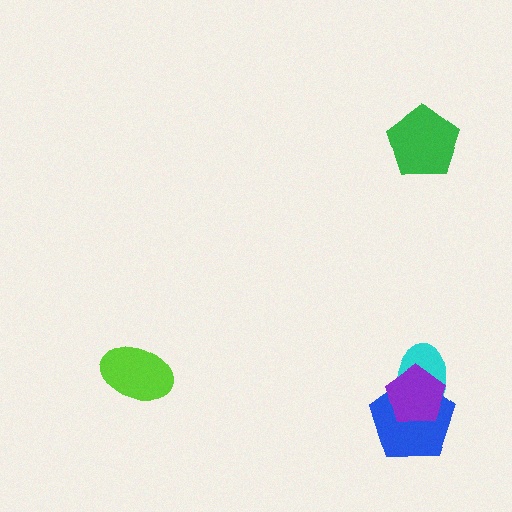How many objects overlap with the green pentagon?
0 objects overlap with the green pentagon.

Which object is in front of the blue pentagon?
The purple pentagon is in front of the blue pentagon.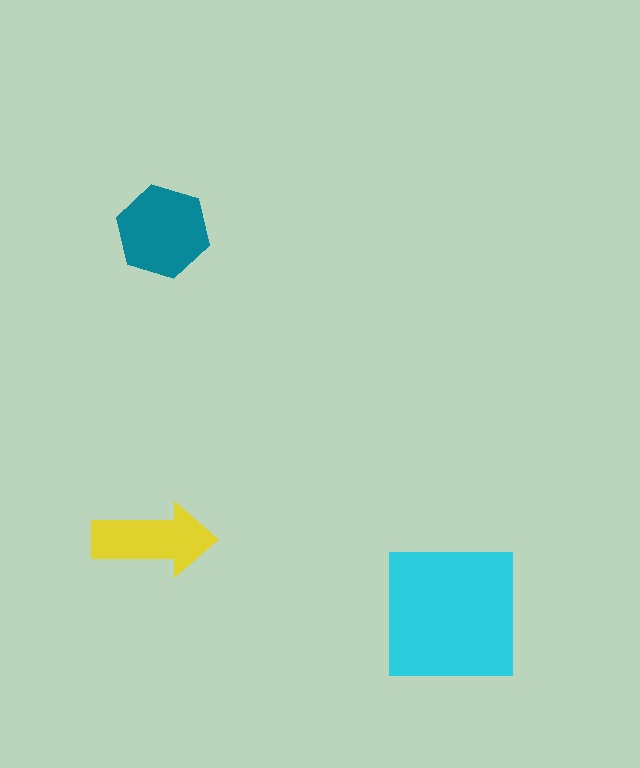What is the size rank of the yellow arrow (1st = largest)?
3rd.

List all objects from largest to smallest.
The cyan square, the teal hexagon, the yellow arrow.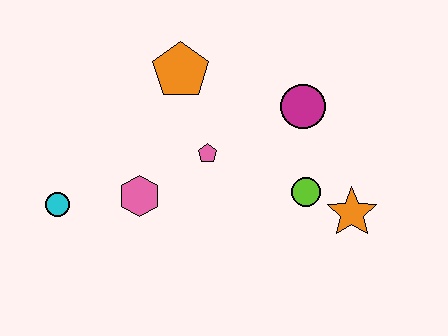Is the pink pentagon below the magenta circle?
Yes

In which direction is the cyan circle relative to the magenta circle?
The cyan circle is to the left of the magenta circle.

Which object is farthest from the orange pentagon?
The orange star is farthest from the orange pentagon.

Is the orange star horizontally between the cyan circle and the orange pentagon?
No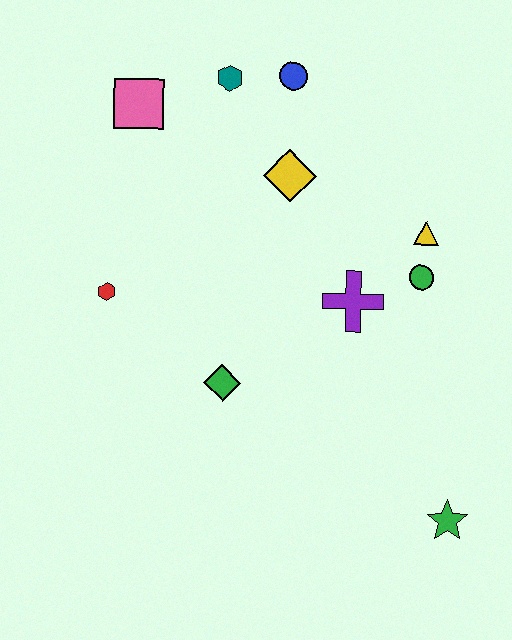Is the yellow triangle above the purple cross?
Yes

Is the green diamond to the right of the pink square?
Yes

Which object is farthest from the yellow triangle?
The red hexagon is farthest from the yellow triangle.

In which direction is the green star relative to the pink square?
The green star is below the pink square.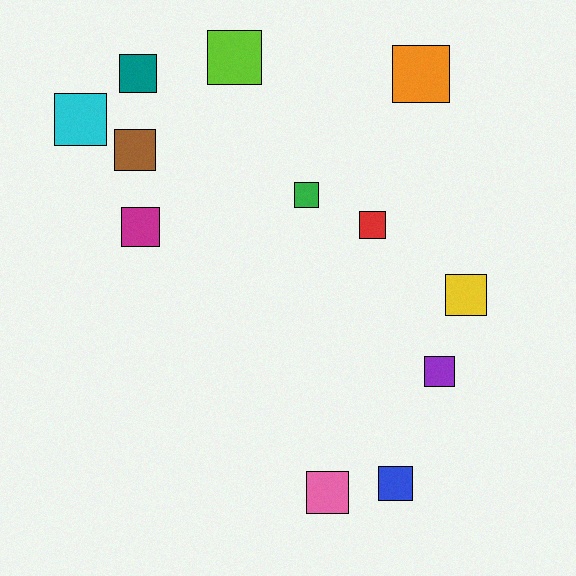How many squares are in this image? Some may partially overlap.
There are 12 squares.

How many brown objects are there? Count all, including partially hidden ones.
There is 1 brown object.